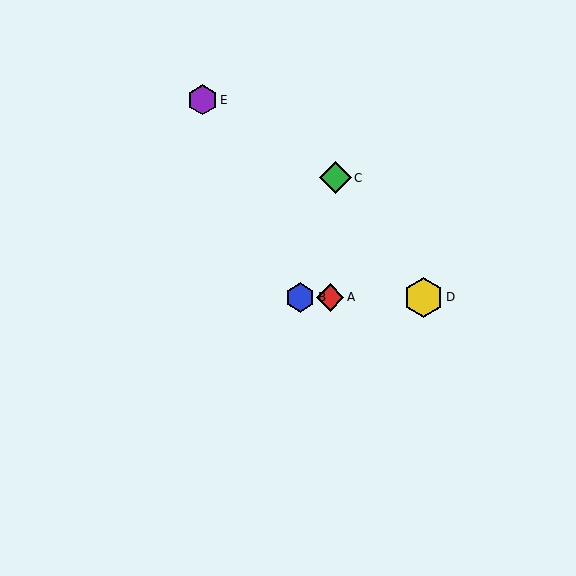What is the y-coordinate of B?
Object B is at y≈297.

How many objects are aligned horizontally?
3 objects (A, B, D) are aligned horizontally.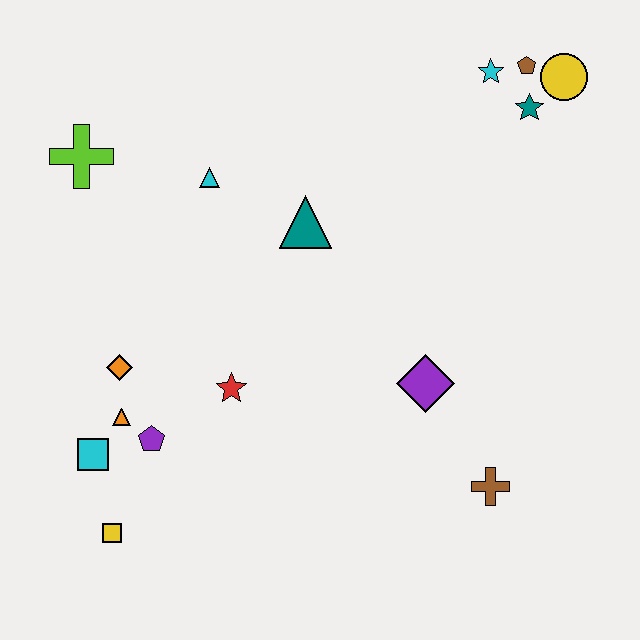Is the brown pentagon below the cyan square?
No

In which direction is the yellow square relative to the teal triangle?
The yellow square is below the teal triangle.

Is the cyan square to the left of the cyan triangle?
Yes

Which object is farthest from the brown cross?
The lime cross is farthest from the brown cross.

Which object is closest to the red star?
The purple pentagon is closest to the red star.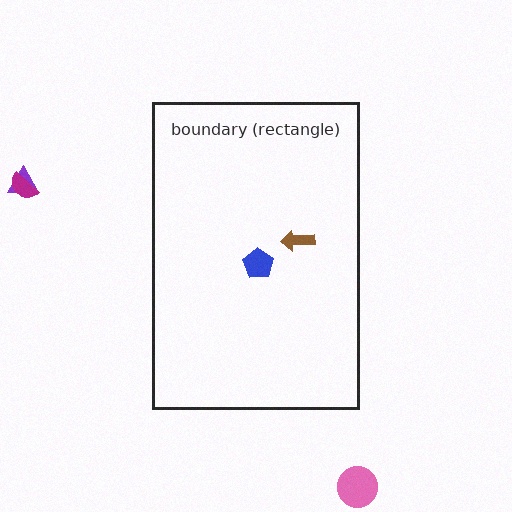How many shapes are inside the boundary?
2 inside, 3 outside.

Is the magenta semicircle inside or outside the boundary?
Outside.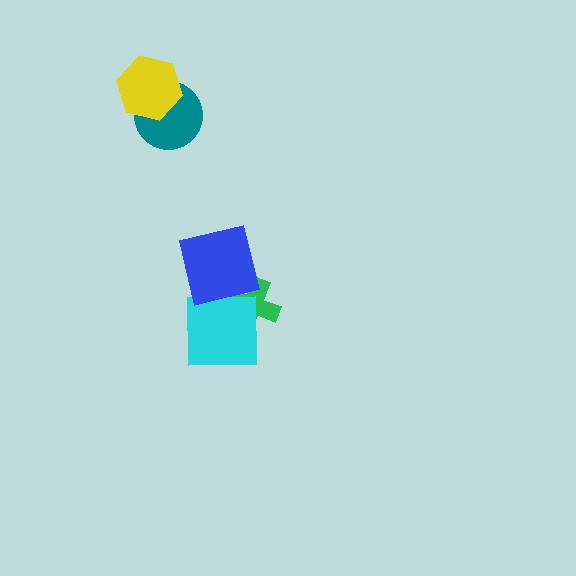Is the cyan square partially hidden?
Yes, it is partially covered by another shape.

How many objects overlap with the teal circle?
1 object overlaps with the teal circle.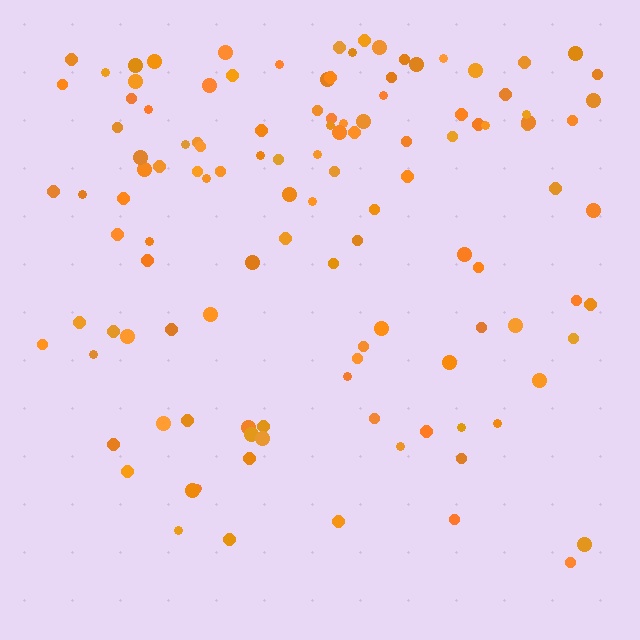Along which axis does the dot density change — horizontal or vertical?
Vertical.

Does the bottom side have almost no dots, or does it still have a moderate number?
Still a moderate number, just noticeably fewer than the top.